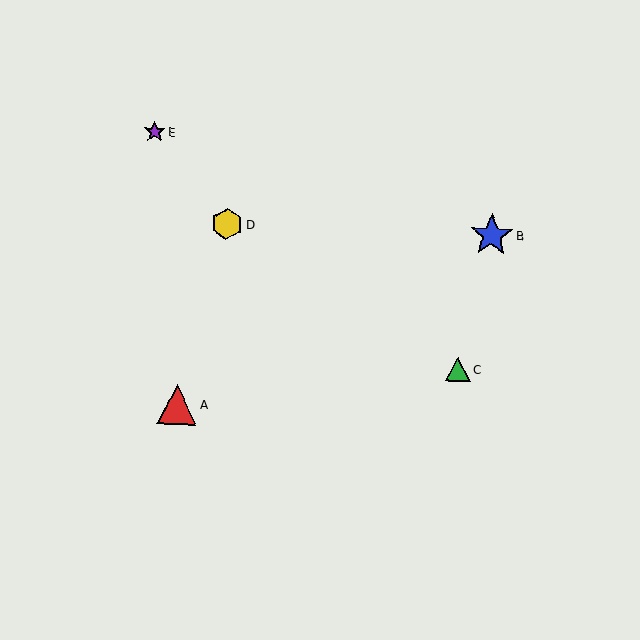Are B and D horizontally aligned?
Yes, both are at y≈235.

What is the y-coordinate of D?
Object D is at y≈224.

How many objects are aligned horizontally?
2 objects (B, D) are aligned horizontally.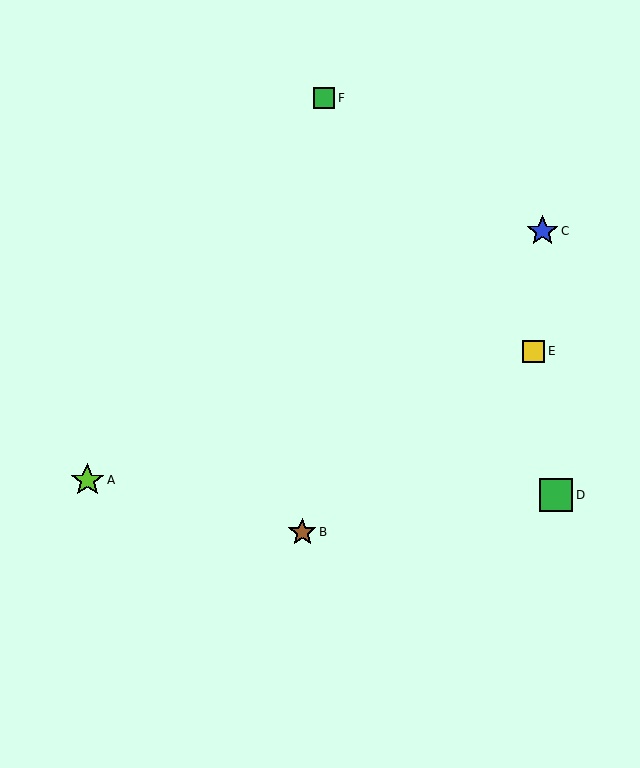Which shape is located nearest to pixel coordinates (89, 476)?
The lime star (labeled A) at (87, 480) is nearest to that location.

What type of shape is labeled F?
Shape F is a green square.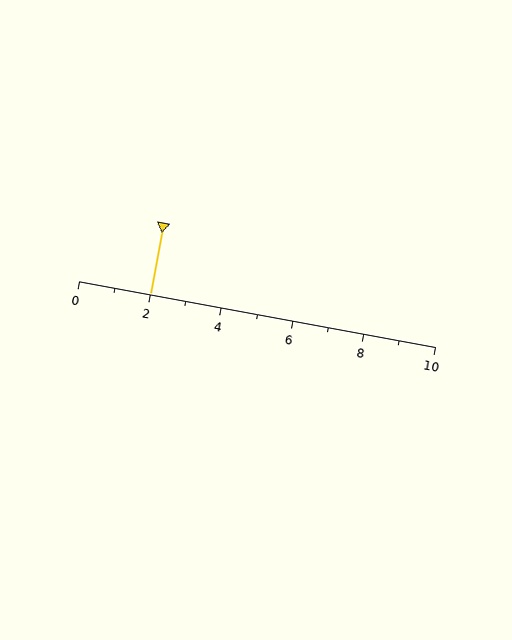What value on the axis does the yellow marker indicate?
The marker indicates approximately 2.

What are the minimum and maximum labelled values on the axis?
The axis runs from 0 to 10.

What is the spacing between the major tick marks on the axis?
The major ticks are spaced 2 apart.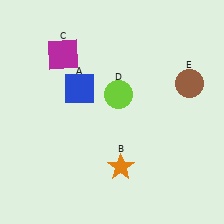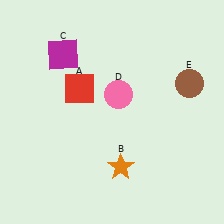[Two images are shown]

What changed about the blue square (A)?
In Image 1, A is blue. In Image 2, it changed to red.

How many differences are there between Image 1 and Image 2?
There are 2 differences between the two images.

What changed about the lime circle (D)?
In Image 1, D is lime. In Image 2, it changed to pink.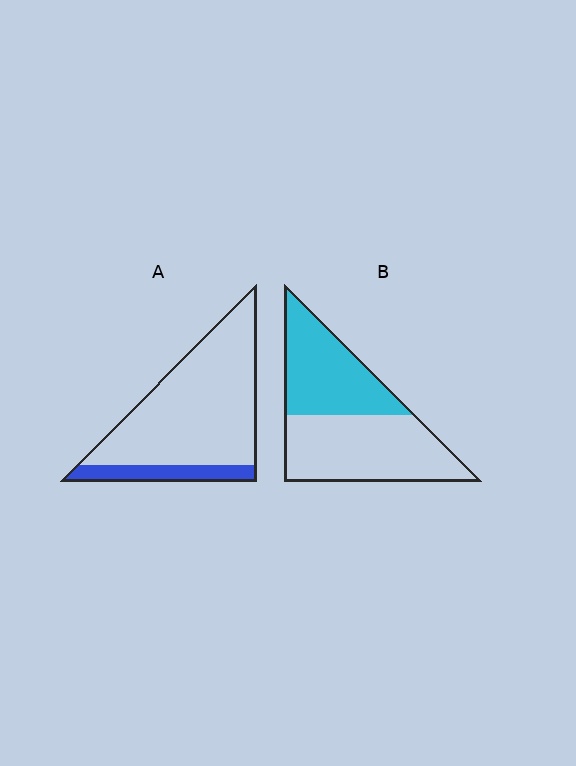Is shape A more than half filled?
No.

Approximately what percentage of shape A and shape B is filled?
A is approximately 15% and B is approximately 45%.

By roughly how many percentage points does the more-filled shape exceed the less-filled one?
By roughly 25 percentage points (B over A).